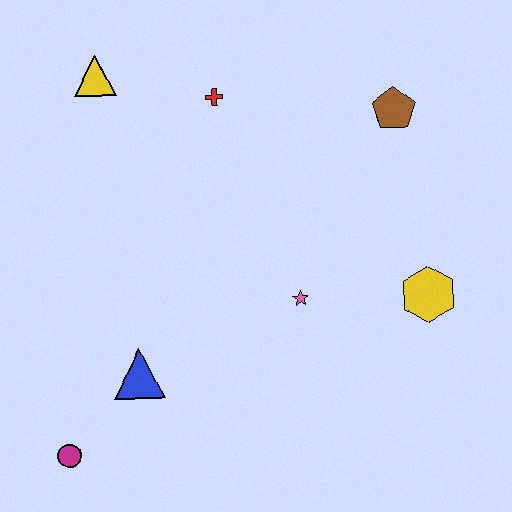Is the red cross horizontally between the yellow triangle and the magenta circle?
No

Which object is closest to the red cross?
The yellow triangle is closest to the red cross.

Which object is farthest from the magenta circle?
The brown pentagon is farthest from the magenta circle.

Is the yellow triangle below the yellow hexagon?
No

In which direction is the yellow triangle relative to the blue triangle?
The yellow triangle is above the blue triangle.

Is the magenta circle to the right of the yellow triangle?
No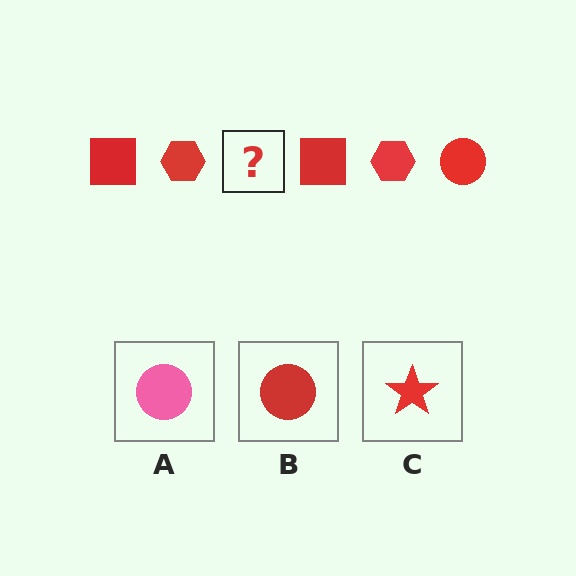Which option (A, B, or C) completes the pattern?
B.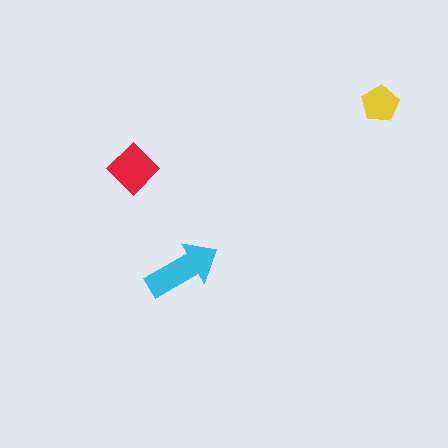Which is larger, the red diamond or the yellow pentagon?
The red diamond.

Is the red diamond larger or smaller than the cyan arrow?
Smaller.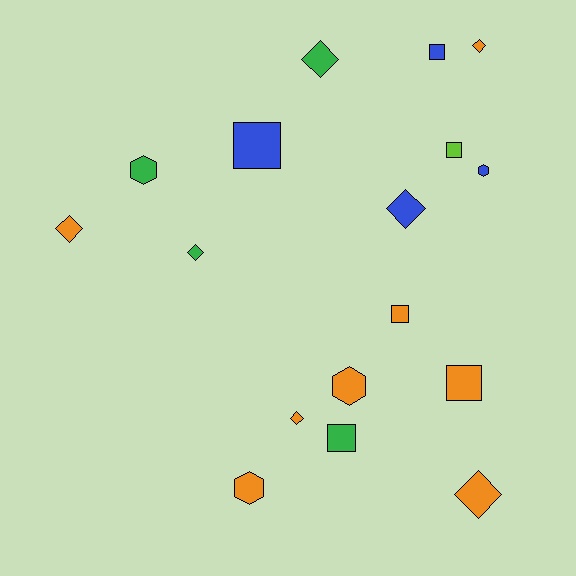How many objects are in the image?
There are 17 objects.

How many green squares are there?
There is 1 green square.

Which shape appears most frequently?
Diamond, with 7 objects.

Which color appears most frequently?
Orange, with 8 objects.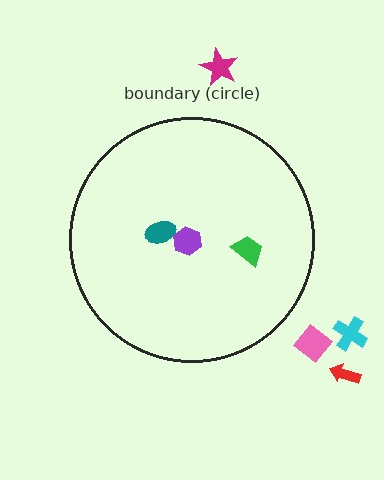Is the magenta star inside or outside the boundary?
Outside.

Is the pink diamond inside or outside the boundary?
Outside.